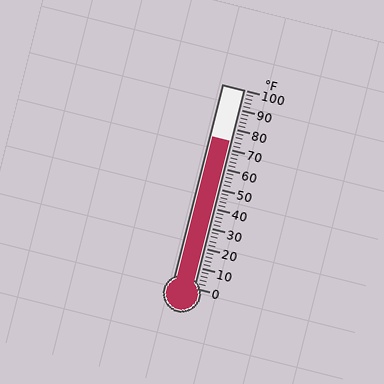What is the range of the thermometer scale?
The thermometer scale ranges from 0°F to 100°F.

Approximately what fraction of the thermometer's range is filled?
The thermometer is filled to approximately 75% of its range.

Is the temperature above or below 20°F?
The temperature is above 20°F.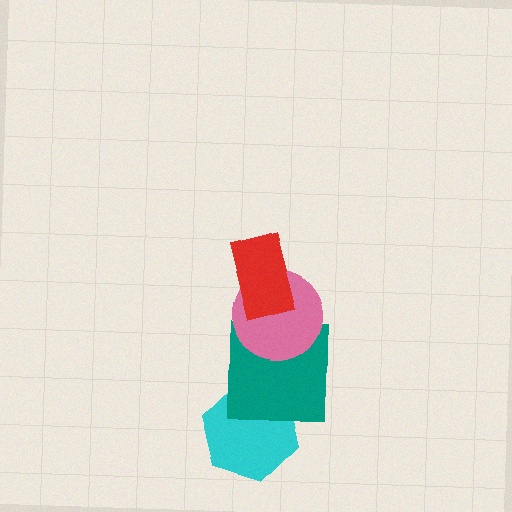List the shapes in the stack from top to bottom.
From top to bottom: the red rectangle, the pink circle, the teal square, the cyan hexagon.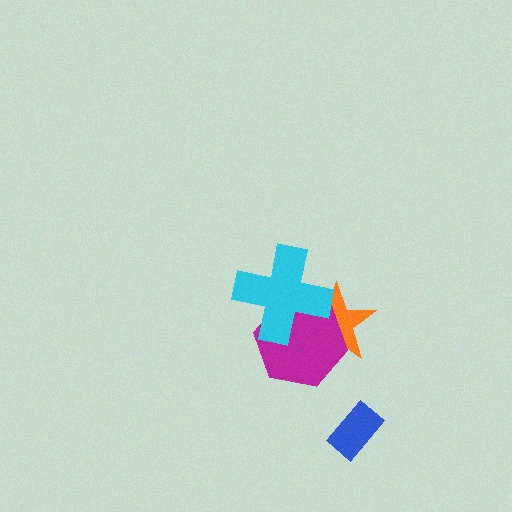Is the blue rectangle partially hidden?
No, no other shape covers it.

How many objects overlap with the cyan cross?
2 objects overlap with the cyan cross.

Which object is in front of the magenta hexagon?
The cyan cross is in front of the magenta hexagon.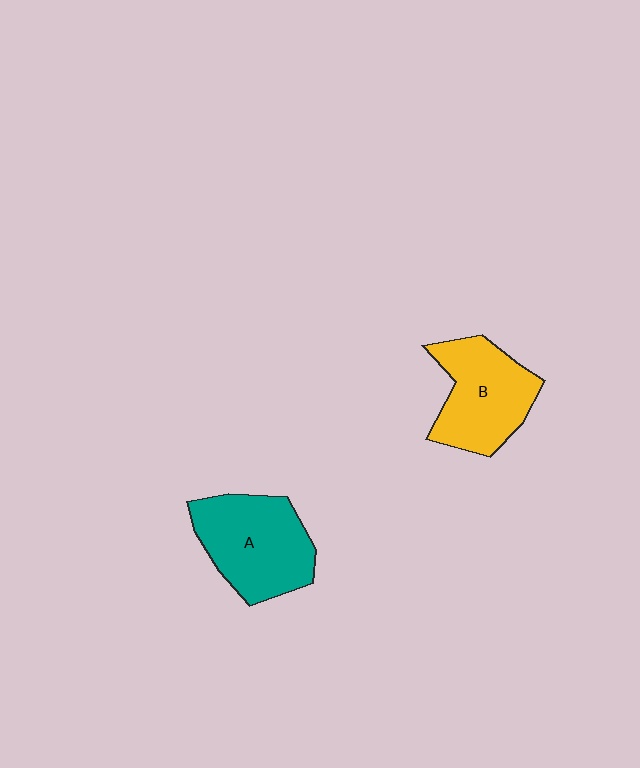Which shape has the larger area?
Shape A (teal).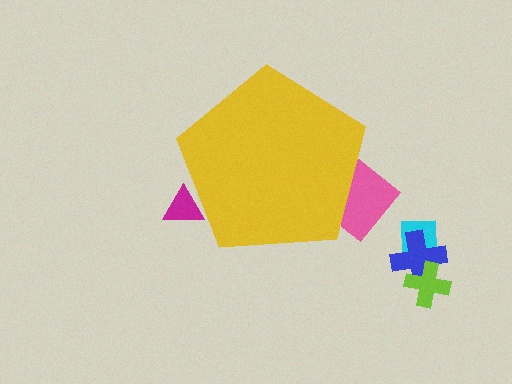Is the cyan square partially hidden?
No, the cyan square is fully visible.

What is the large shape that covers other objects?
A yellow pentagon.